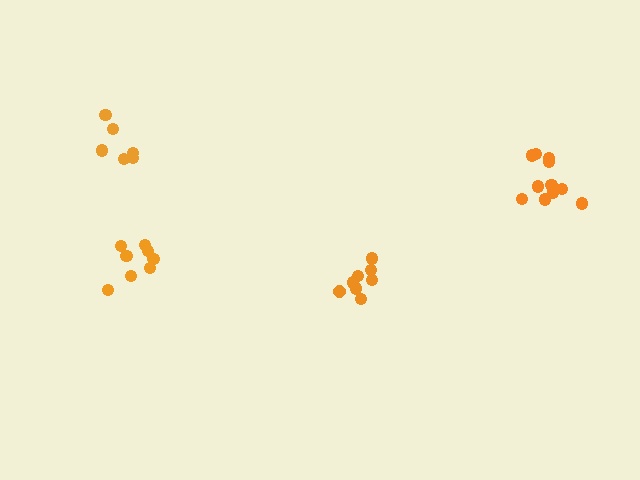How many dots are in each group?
Group 1: 6 dots, Group 2: 8 dots, Group 3: 11 dots, Group 4: 8 dots (33 total).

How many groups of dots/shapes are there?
There are 4 groups.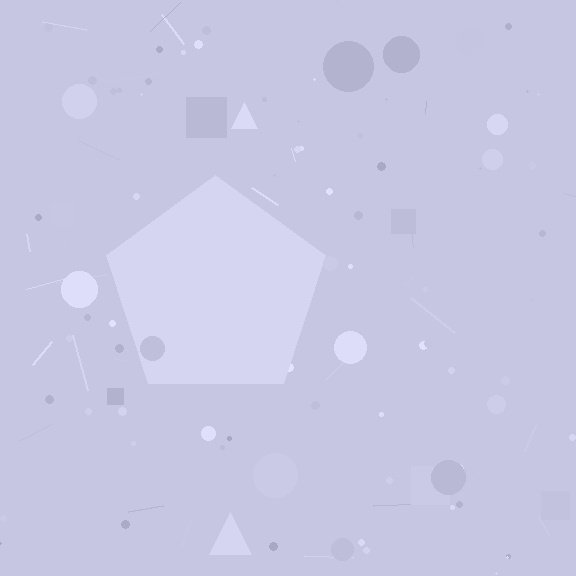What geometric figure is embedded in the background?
A pentagon is embedded in the background.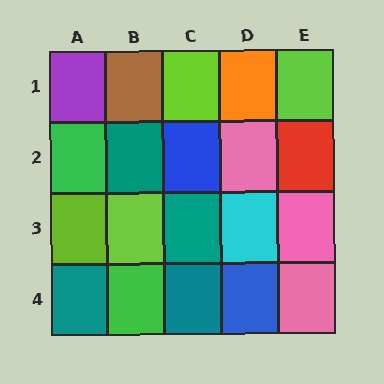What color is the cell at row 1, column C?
Lime.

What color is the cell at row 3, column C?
Teal.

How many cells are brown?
1 cell is brown.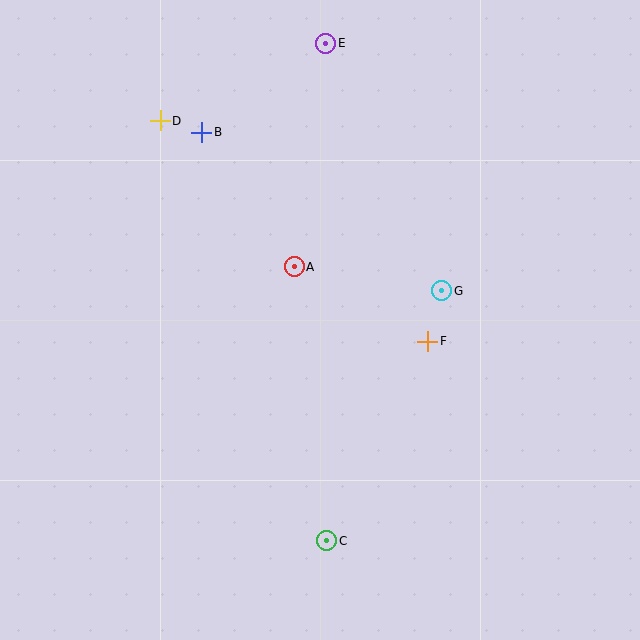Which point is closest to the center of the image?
Point A at (294, 267) is closest to the center.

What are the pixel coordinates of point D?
Point D is at (160, 121).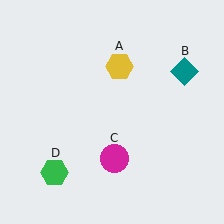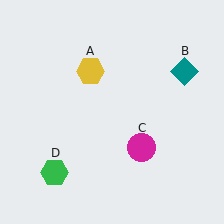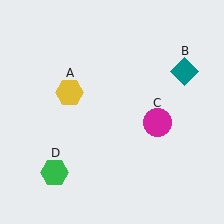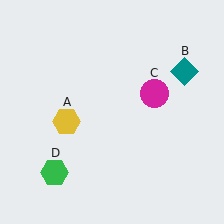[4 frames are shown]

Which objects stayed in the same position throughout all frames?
Teal diamond (object B) and green hexagon (object D) remained stationary.